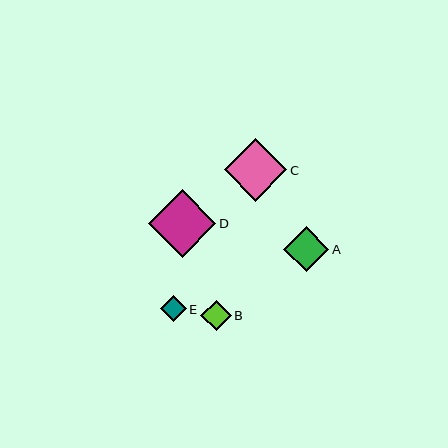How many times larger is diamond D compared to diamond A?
Diamond D is approximately 1.5 times the size of diamond A.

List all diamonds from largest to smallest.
From largest to smallest: D, C, A, B, E.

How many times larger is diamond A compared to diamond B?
Diamond A is approximately 1.5 times the size of diamond B.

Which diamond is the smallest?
Diamond E is the smallest with a size of approximately 25 pixels.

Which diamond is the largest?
Diamond D is the largest with a size of approximately 67 pixels.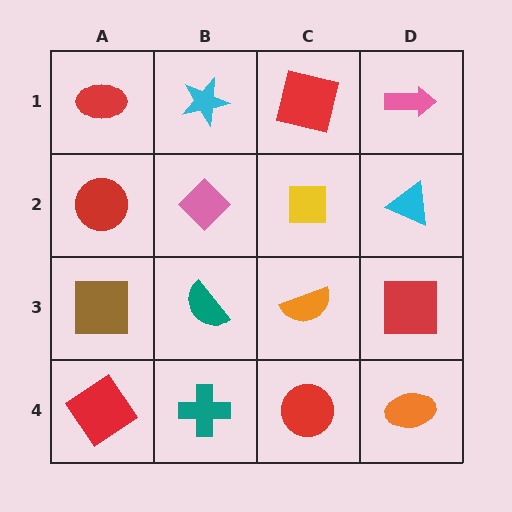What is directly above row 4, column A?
A brown square.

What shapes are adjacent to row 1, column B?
A pink diamond (row 2, column B), a red ellipse (row 1, column A), a red square (row 1, column C).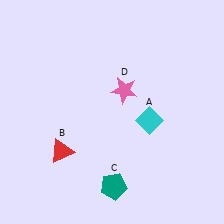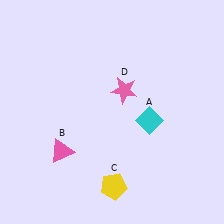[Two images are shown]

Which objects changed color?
B changed from red to pink. C changed from teal to yellow.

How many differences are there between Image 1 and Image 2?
There are 2 differences between the two images.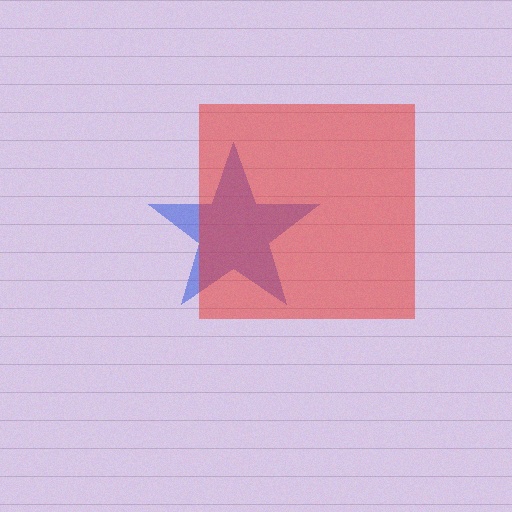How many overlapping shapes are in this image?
There are 2 overlapping shapes in the image.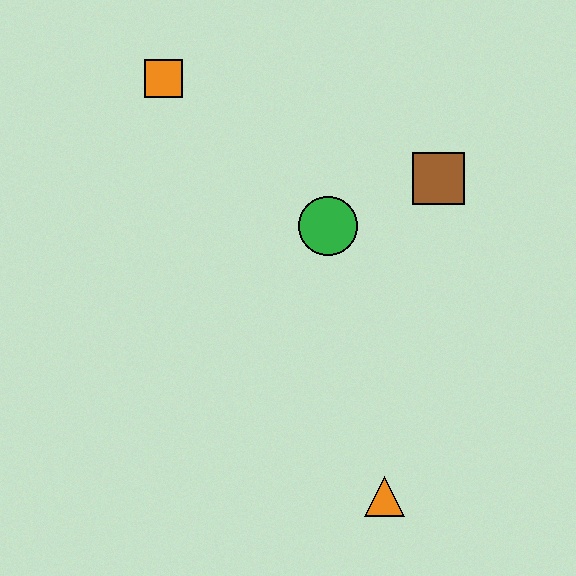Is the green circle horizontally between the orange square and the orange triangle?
Yes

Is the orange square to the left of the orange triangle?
Yes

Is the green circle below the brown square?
Yes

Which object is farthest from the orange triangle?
The orange square is farthest from the orange triangle.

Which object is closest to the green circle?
The brown square is closest to the green circle.